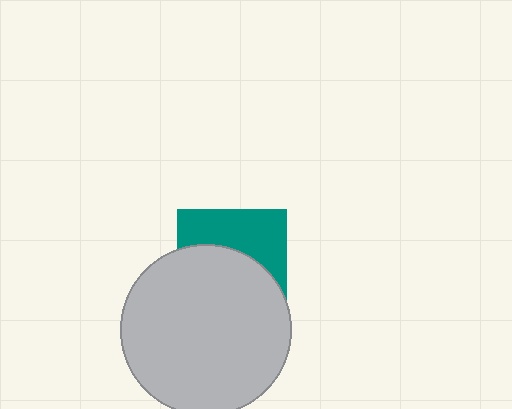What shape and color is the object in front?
The object in front is a light gray circle.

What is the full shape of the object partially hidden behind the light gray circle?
The partially hidden object is a teal square.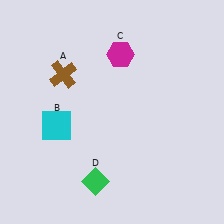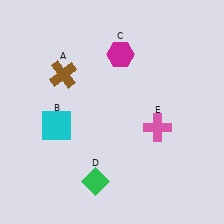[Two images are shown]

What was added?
A pink cross (E) was added in Image 2.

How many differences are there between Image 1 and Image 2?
There is 1 difference between the two images.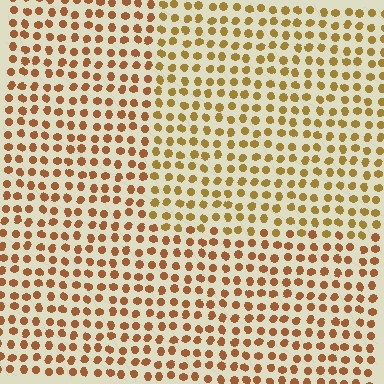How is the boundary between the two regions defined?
The boundary is defined purely by a slight shift in hue (about 21 degrees). Spacing, size, and orientation are identical on both sides.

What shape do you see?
I see a rectangle.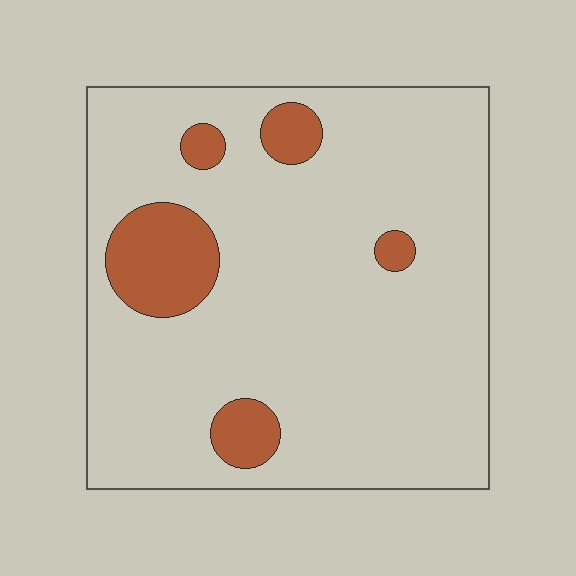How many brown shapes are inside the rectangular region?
5.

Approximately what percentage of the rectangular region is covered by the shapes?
Approximately 15%.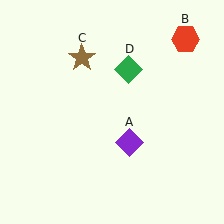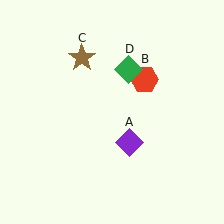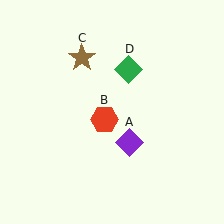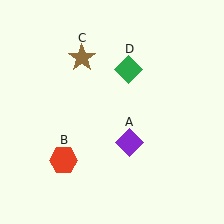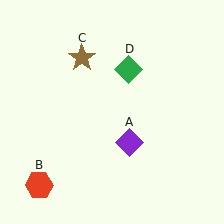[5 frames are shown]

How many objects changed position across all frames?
1 object changed position: red hexagon (object B).